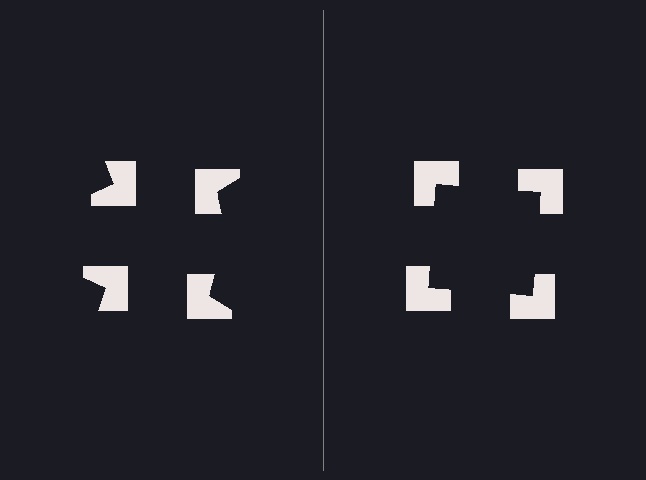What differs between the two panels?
The notched squares are positioned identically on both sides; only the wedge orientations differ. On the right they align to a square; on the left they are misaligned.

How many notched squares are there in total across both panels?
8 — 4 on each side.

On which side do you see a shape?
An illusory square appears on the right side. On the left side the wedge cuts are rotated, so no coherent shape forms.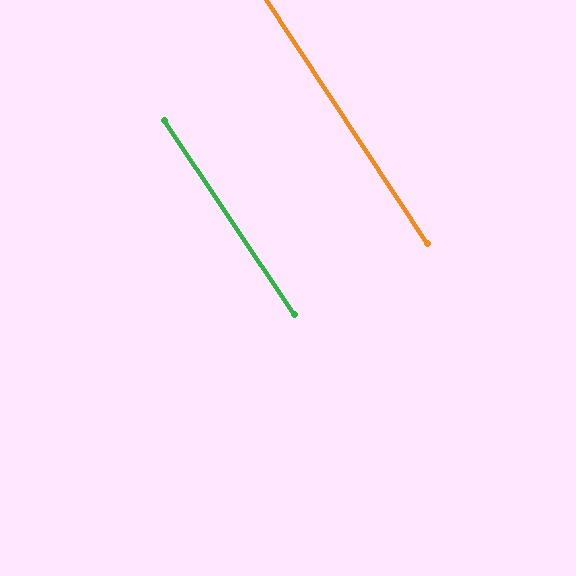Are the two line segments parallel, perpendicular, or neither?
Parallel — their directions differ by only 0.3°.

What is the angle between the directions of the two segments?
Approximately 0 degrees.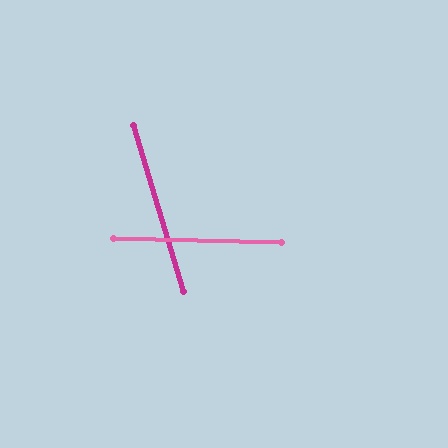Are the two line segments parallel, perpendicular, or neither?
Neither parallel nor perpendicular — they differ by about 72°.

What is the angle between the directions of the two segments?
Approximately 72 degrees.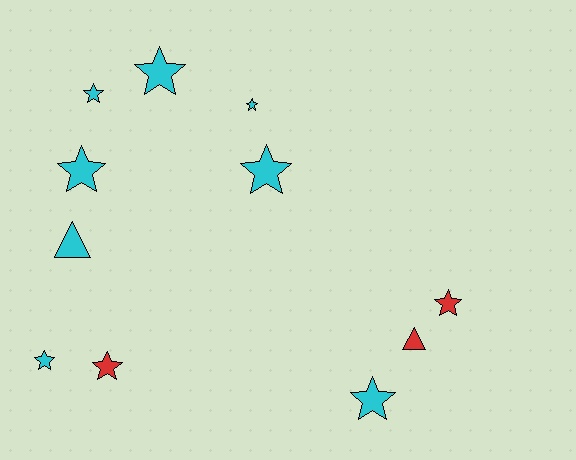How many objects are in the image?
There are 11 objects.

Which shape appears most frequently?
Star, with 9 objects.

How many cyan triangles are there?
There is 1 cyan triangle.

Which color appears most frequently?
Cyan, with 8 objects.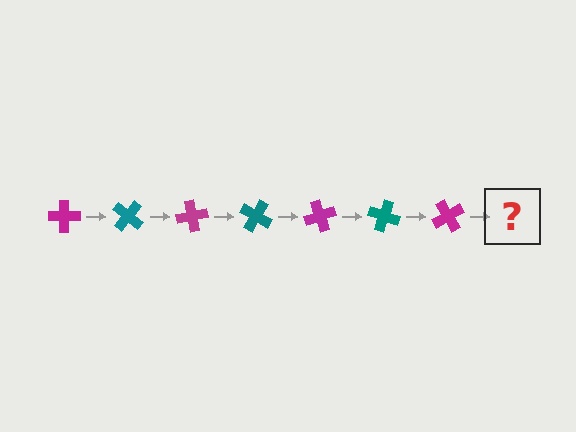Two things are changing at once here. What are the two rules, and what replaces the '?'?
The two rules are that it rotates 40 degrees each step and the color cycles through magenta and teal. The '?' should be a teal cross, rotated 280 degrees from the start.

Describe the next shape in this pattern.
It should be a teal cross, rotated 280 degrees from the start.